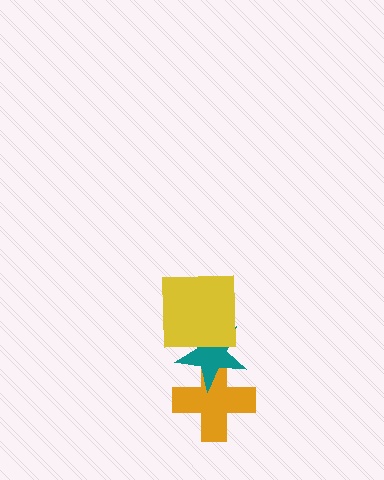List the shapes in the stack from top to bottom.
From top to bottom: the yellow square, the teal star, the orange cross.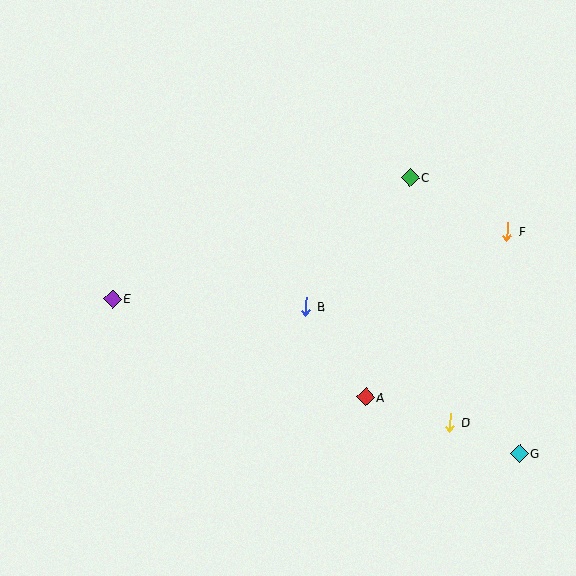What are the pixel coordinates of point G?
Point G is at (519, 453).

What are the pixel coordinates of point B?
Point B is at (306, 307).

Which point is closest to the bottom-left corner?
Point E is closest to the bottom-left corner.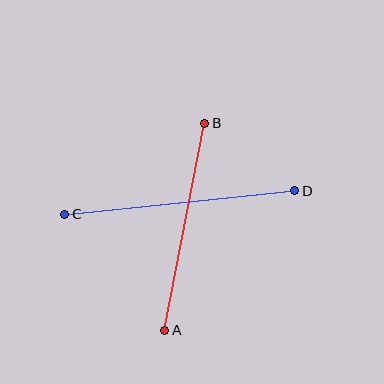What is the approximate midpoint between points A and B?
The midpoint is at approximately (185, 227) pixels.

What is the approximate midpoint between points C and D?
The midpoint is at approximately (180, 202) pixels.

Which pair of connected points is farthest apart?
Points C and D are farthest apart.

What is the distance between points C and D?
The distance is approximately 231 pixels.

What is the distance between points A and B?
The distance is approximately 211 pixels.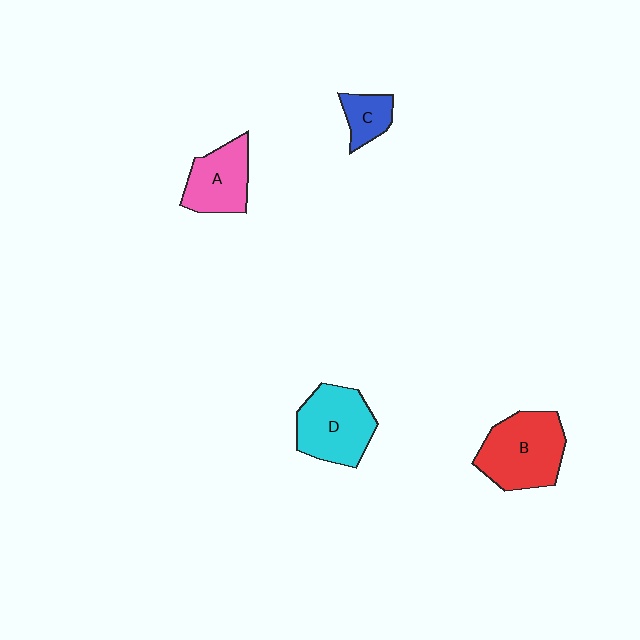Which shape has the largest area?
Shape B (red).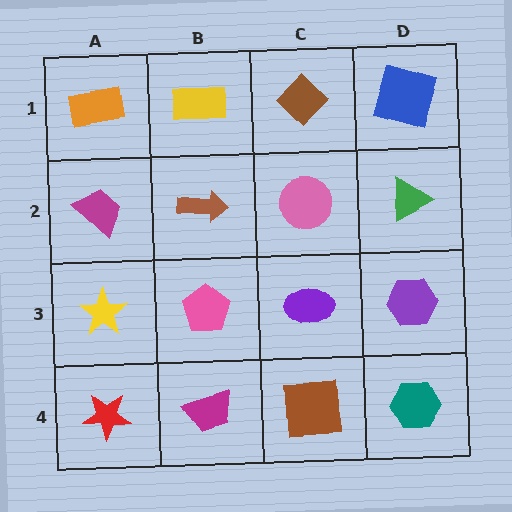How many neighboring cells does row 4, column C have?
3.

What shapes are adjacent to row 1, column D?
A green triangle (row 2, column D), a brown diamond (row 1, column C).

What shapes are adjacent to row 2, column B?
A yellow rectangle (row 1, column B), a pink pentagon (row 3, column B), a magenta trapezoid (row 2, column A), a pink circle (row 2, column C).